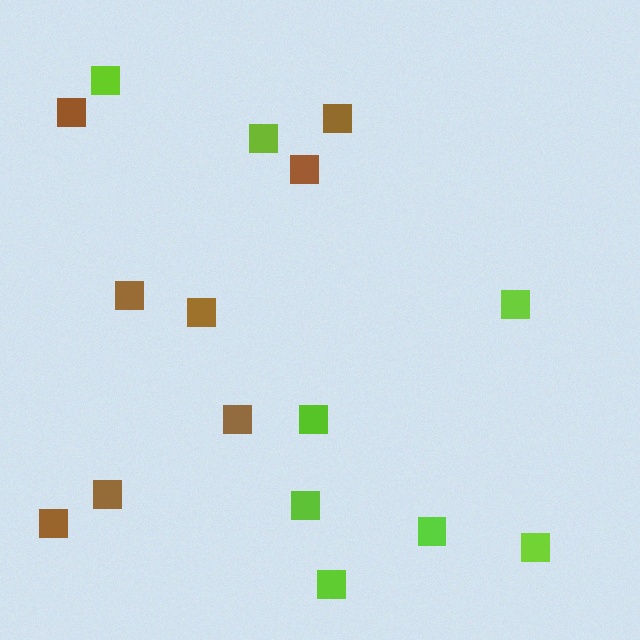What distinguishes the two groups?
There are 2 groups: one group of brown squares (8) and one group of lime squares (8).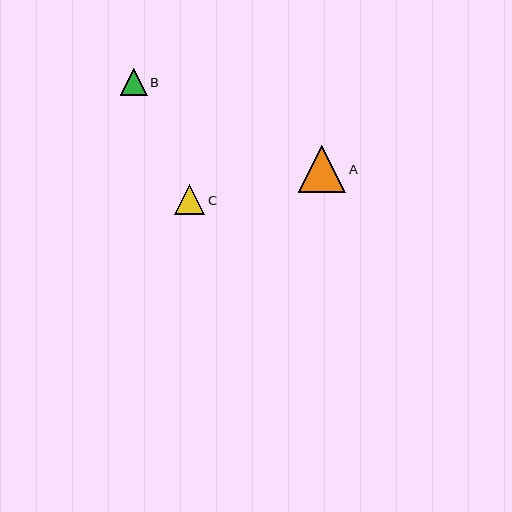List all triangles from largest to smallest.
From largest to smallest: A, C, B.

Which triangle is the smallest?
Triangle B is the smallest with a size of approximately 27 pixels.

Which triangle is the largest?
Triangle A is the largest with a size of approximately 47 pixels.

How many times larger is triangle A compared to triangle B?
Triangle A is approximately 1.7 times the size of triangle B.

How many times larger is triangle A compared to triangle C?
Triangle A is approximately 1.6 times the size of triangle C.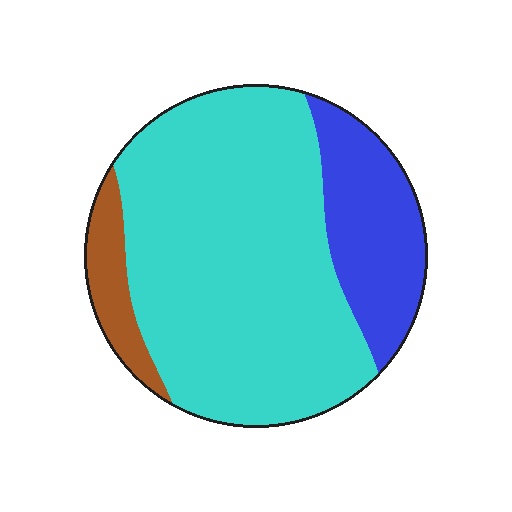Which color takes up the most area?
Cyan, at roughly 70%.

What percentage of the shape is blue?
Blue takes up about one fifth (1/5) of the shape.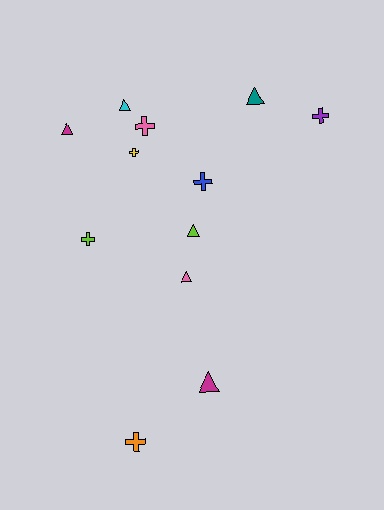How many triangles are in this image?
There are 6 triangles.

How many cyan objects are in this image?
There is 1 cyan object.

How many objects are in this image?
There are 12 objects.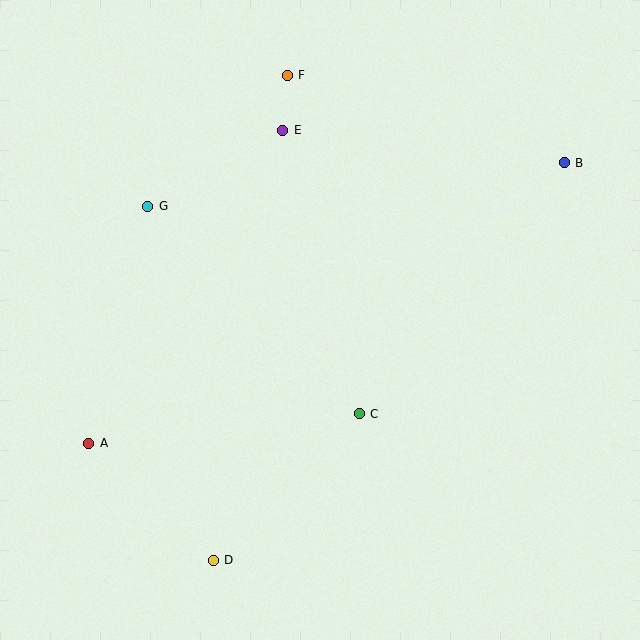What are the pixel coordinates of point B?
Point B is at (564, 163).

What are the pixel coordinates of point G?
Point G is at (148, 206).